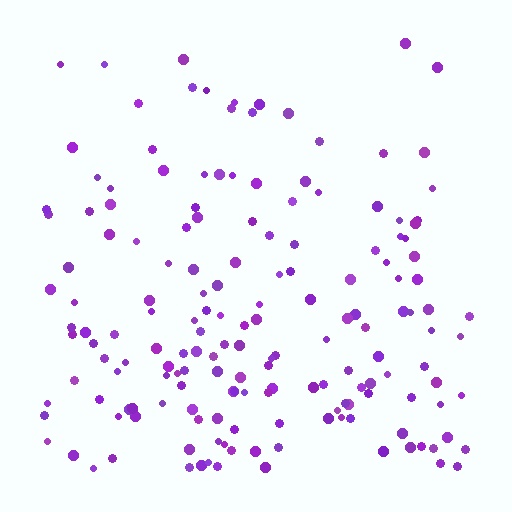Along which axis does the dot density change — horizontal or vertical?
Vertical.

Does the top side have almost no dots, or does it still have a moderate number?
Still a moderate number, just noticeably fewer than the bottom.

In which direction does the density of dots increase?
From top to bottom, with the bottom side densest.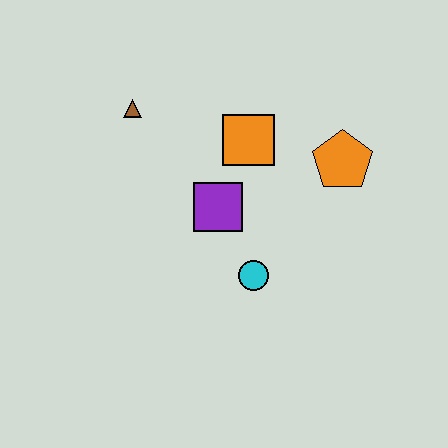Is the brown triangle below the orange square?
No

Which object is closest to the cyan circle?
The purple square is closest to the cyan circle.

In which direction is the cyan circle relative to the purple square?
The cyan circle is below the purple square.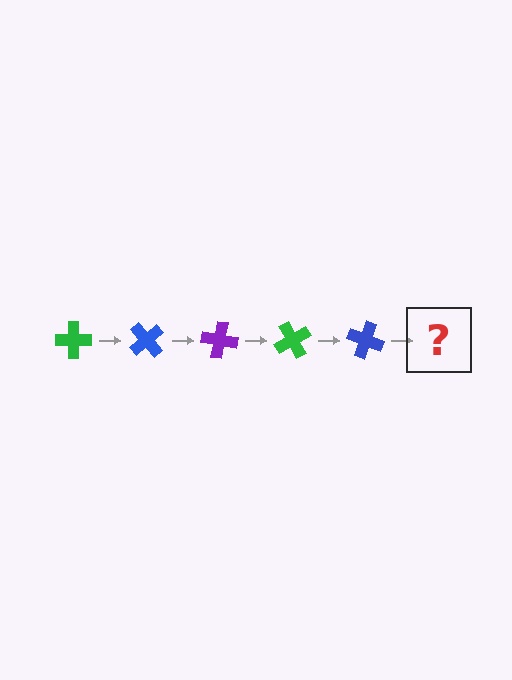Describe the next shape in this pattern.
It should be a purple cross, rotated 250 degrees from the start.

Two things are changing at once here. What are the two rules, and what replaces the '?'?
The two rules are that it rotates 50 degrees each step and the color cycles through green, blue, and purple. The '?' should be a purple cross, rotated 250 degrees from the start.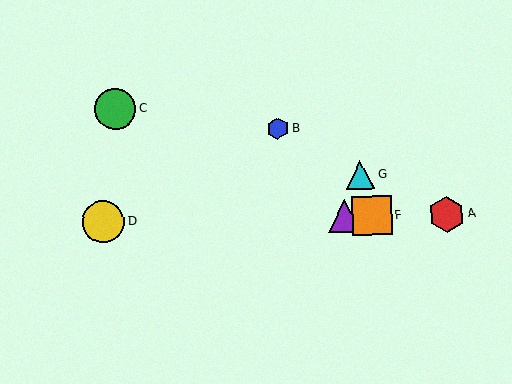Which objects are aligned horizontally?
Objects A, D, E, F are aligned horizontally.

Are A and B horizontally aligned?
No, A is at y≈214 and B is at y≈128.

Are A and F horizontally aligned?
Yes, both are at y≈214.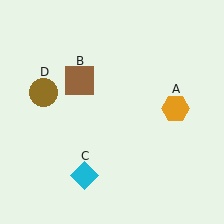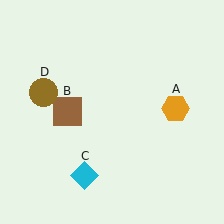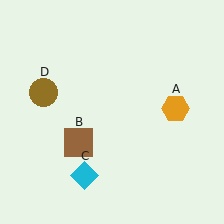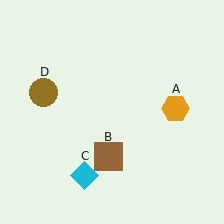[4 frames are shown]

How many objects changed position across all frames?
1 object changed position: brown square (object B).